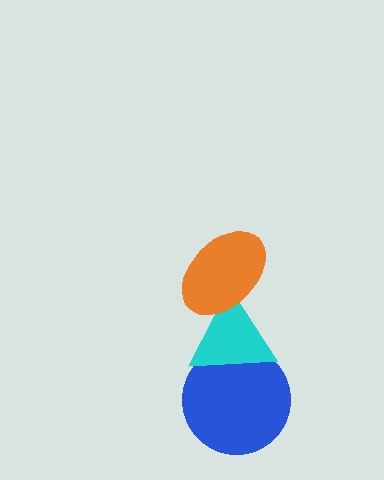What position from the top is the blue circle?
The blue circle is 3rd from the top.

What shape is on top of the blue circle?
The cyan triangle is on top of the blue circle.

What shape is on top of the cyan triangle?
The orange ellipse is on top of the cyan triangle.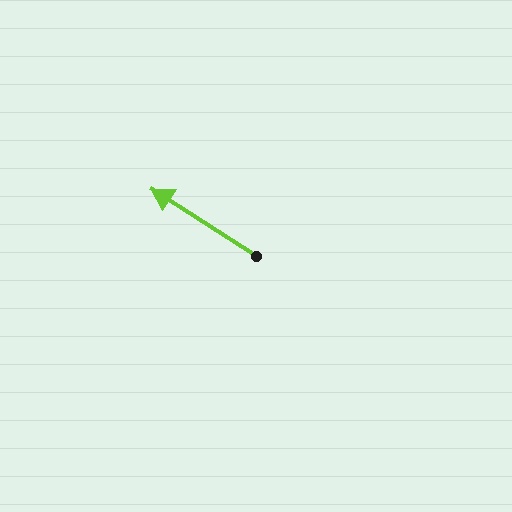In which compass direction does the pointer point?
Northwest.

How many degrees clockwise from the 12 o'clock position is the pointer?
Approximately 303 degrees.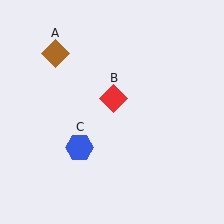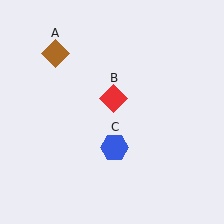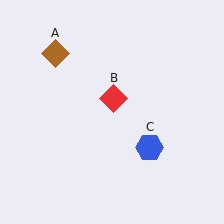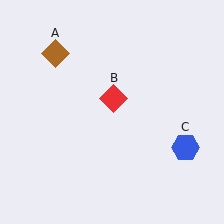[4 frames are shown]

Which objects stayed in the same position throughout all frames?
Brown diamond (object A) and red diamond (object B) remained stationary.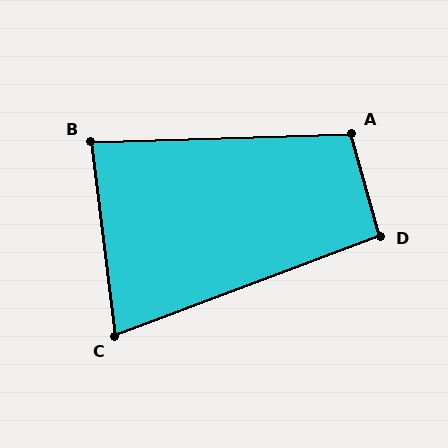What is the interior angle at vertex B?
Approximately 85 degrees (acute).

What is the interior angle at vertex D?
Approximately 95 degrees (obtuse).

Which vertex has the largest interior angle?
A, at approximately 103 degrees.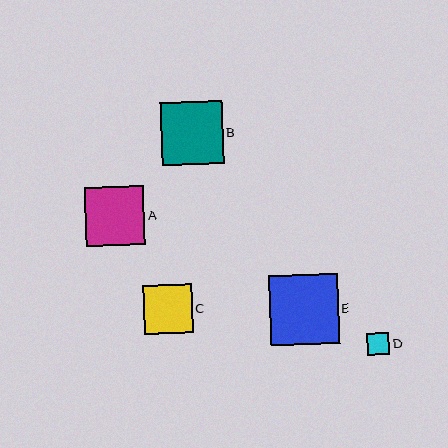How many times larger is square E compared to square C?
Square E is approximately 1.4 times the size of square C.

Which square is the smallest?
Square D is the smallest with a size of approximately 22 pixels.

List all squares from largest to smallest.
From largest to smallest: E, B, A, C, D.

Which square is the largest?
Square E is the largest with a size of approximately 69 pixels.